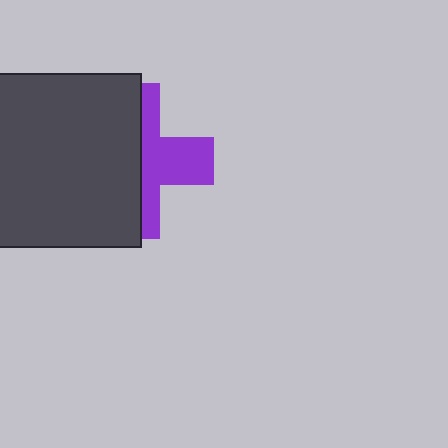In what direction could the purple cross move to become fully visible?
The purple cross could move right. That would shift it out from behind the dark gray square entirely.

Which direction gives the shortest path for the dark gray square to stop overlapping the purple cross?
Moving left gives the shortest separation.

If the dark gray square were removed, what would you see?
You would see the complete purple cross.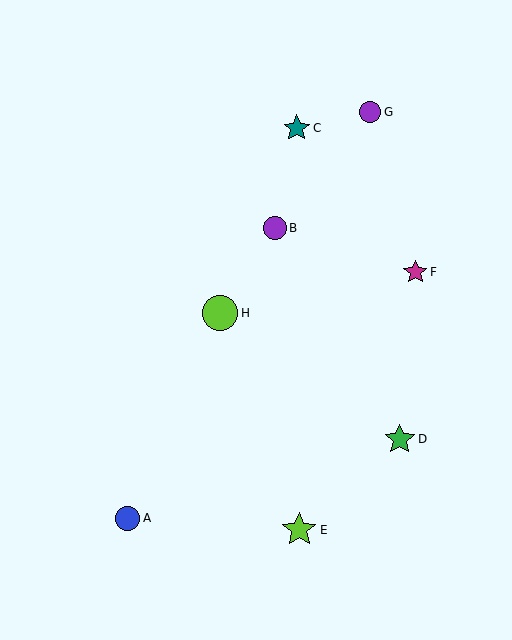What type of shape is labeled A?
Shape A is a blue circle.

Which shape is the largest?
The lime circle (labeled H) is the largest.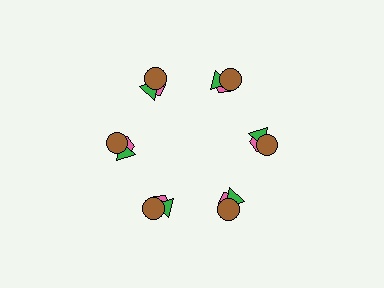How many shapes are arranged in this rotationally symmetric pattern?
There are 18 shapes, arranged in 6 groups of 3.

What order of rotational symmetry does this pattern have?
This pattern has 6-fold rotational symmetry.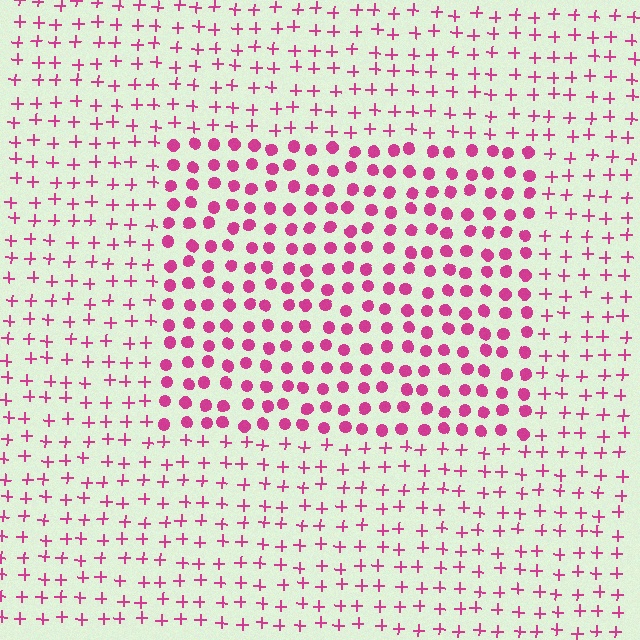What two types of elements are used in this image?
The image uses circles inside the rectangle region and plus signs outside it.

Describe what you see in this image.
The image is filled with small magenta elements arranged in a uniform grid. A rectangle-shaped region contains circles, while the surrounding area contains plus signs. The boundary is defined purely by the change in element shape.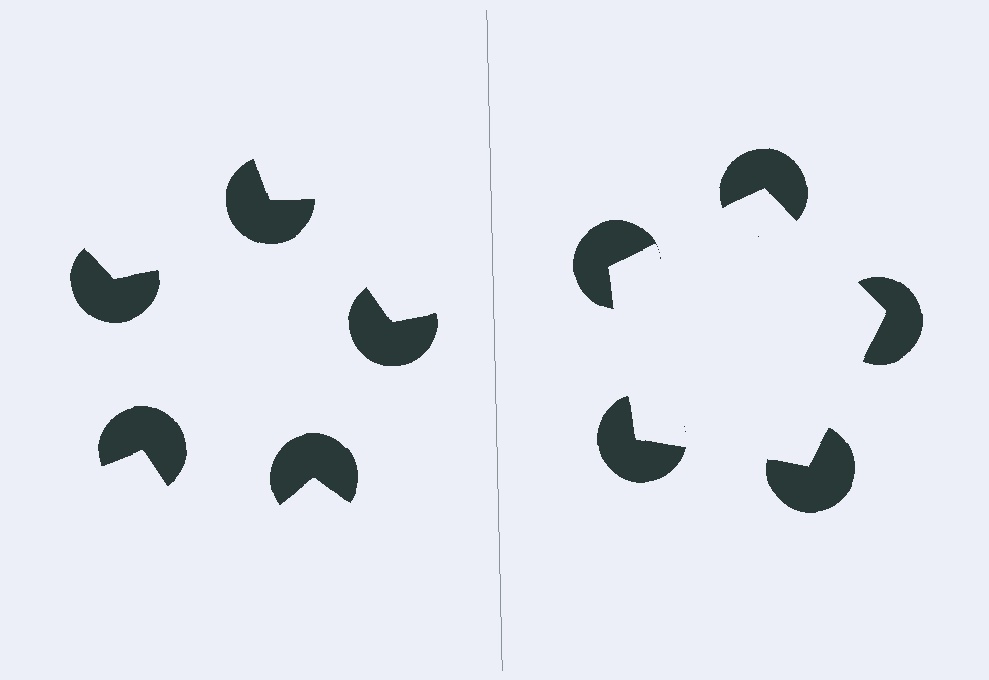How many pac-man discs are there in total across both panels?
10 — 5 on each side.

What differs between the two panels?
The pac-man discs are positioned identically on both sides; only the wedge orientations differ. On the right they align to a pentagon; on the left they are misaligned.